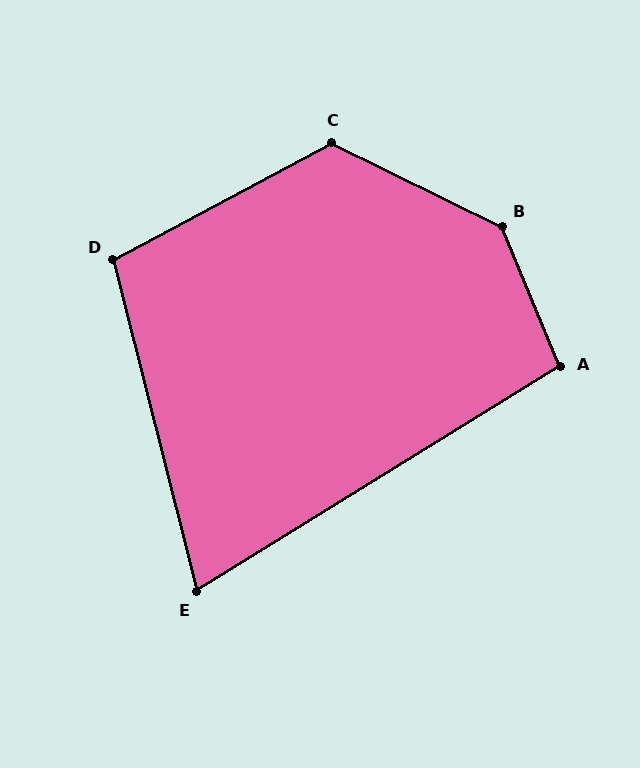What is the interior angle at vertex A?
Approximately 99 degrees (obtuse).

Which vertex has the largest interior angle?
B, at approximately 138 degrees.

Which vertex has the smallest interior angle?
E, at approximately 72 degrees.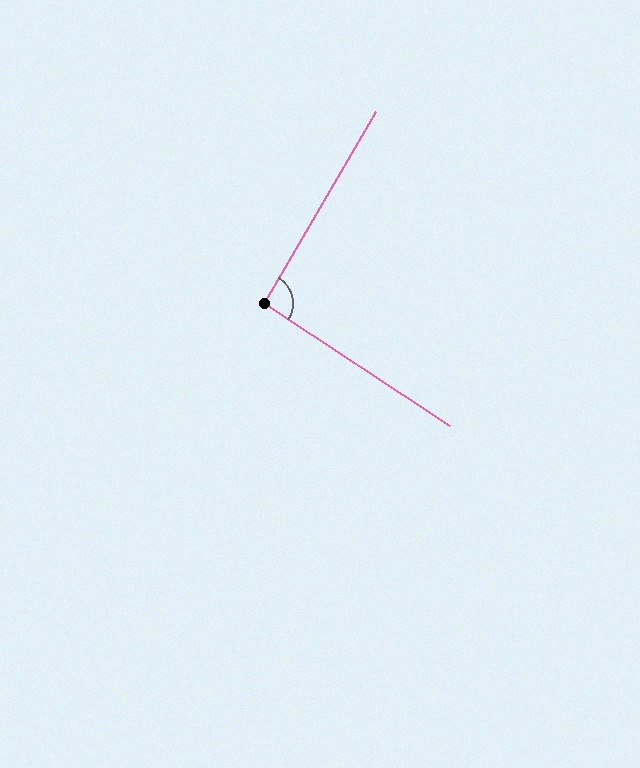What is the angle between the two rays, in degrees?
Approximately 93 degrees.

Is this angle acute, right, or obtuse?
It is approximately a right angle.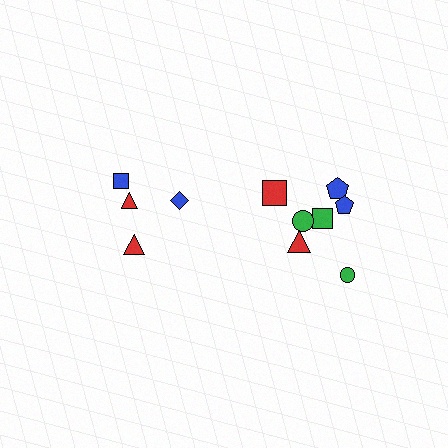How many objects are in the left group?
There are 4 objects.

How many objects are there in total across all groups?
There are 11 objects.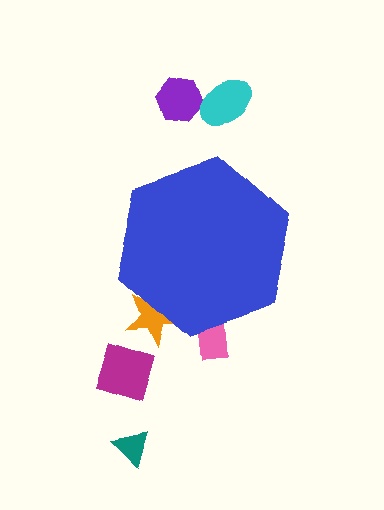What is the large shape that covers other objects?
A blue hexagon.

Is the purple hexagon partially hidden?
No, the purple hexagon is fully visible.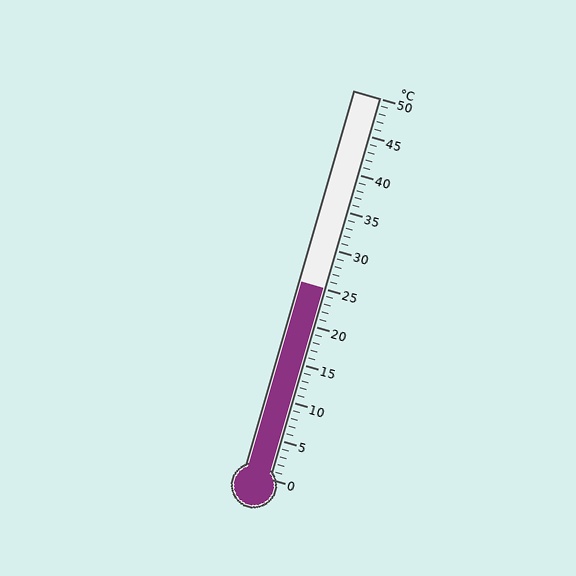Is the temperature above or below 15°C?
The temperature is above 15°C.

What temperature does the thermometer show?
The thermometer shows approximately 25°C.